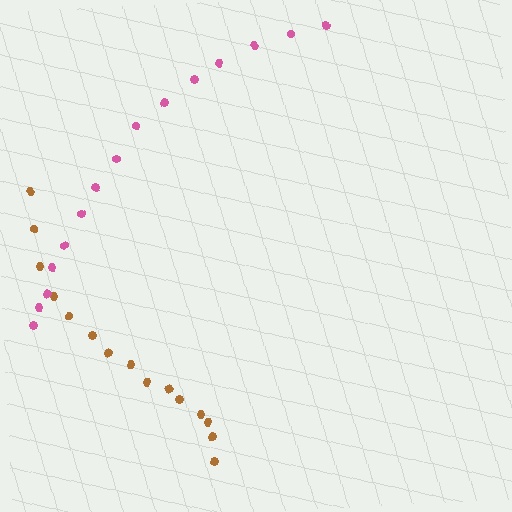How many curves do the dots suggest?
There are 2 distinct paths.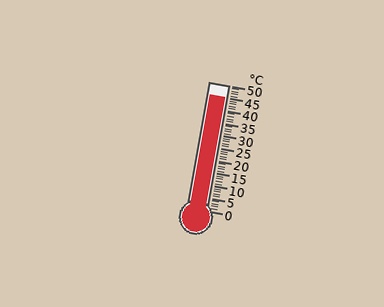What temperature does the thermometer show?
The thermometer shows approximately 45°C.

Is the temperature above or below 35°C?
The temperature is above 35°C.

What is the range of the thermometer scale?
The thermometer scale ranges from 0°C to 50°C.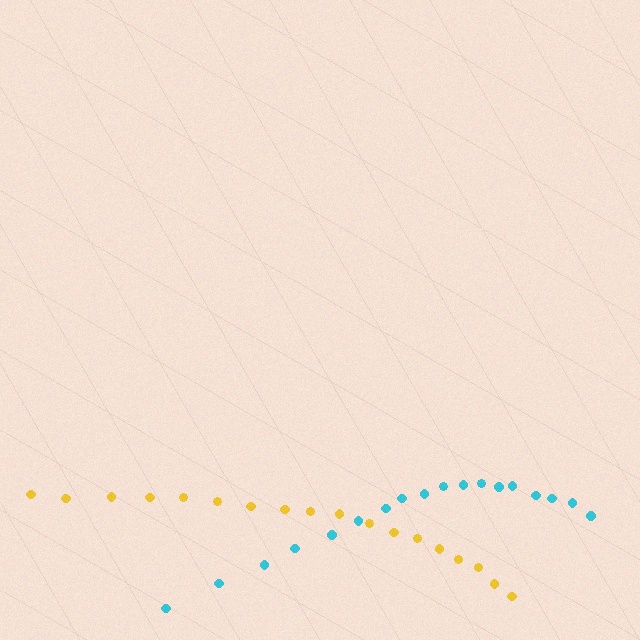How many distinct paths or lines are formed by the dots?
There are 2 distinct paths.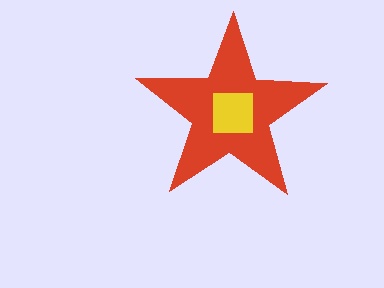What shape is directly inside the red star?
The yellow square.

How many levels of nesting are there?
2.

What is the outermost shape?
The red star.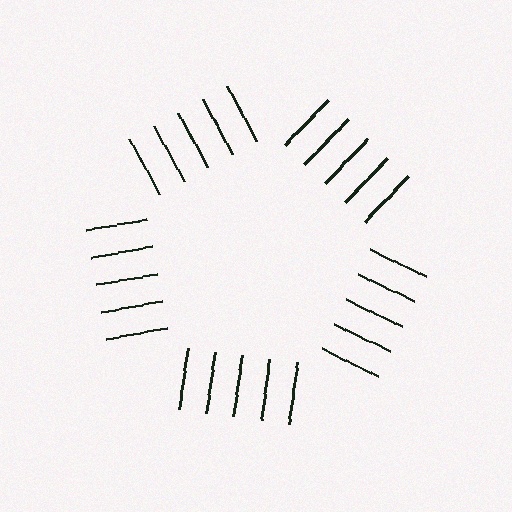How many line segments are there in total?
25 — 5 along each of the 5 edges.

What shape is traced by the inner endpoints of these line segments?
An illusory pentagon — the line segments terminate on its edges but no continuous stroke is drawn.